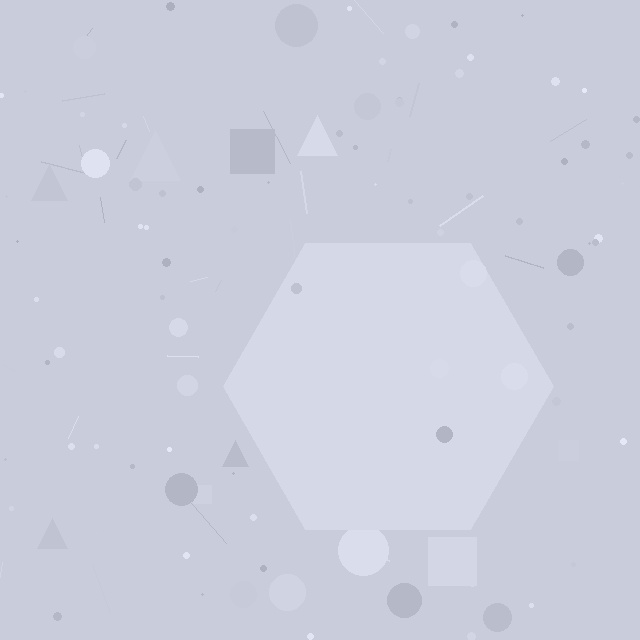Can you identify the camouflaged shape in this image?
The camouflaged shape is a hexagon.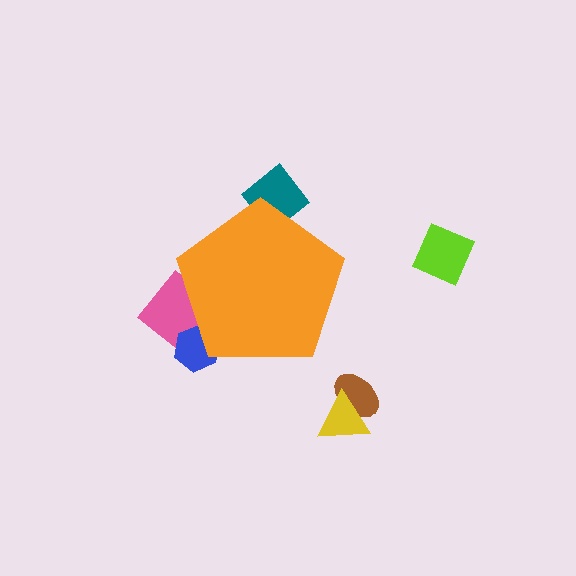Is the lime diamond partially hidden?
No, the lime diamond is fully visible.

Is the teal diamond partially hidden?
Yes, the teal diamond is partially hidden behind the orange pentagon.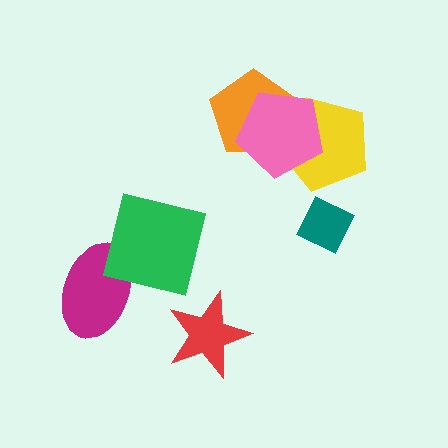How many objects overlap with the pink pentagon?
2 objects overlap with the pink pentagon.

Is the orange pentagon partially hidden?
Yes, it is partially covered by another shape.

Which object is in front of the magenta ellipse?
The green square is in front of the magenta ellipse.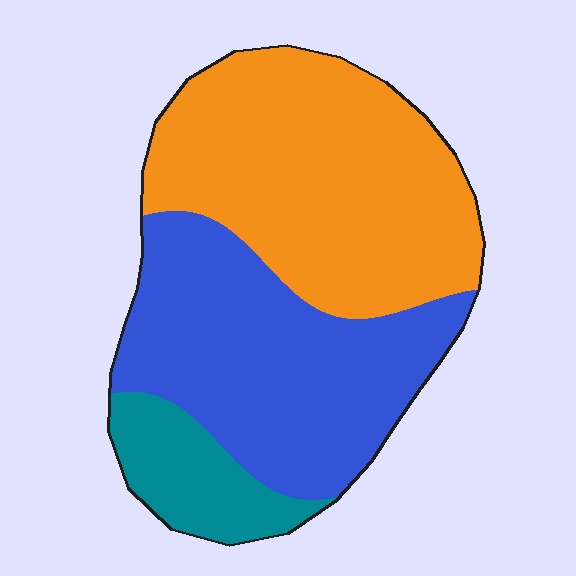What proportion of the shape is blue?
Blue covers 41% of the shape.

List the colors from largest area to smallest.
From largest to smallest: orange, blue, teal.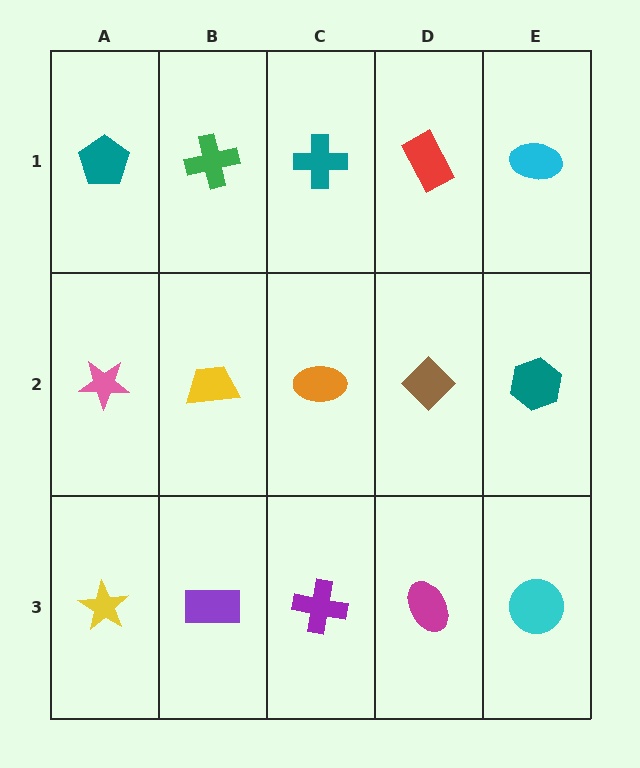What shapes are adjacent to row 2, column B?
A green cross (row 1, column B), a purple rectangle (row 3, column B), a pink star (row 2, column A), an orange ellipse (row 2, column C).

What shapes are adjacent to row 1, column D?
A brown diamond (row 2, column D), a teal cross (row 1, column C), a cyan ellipse (row 1, column E).